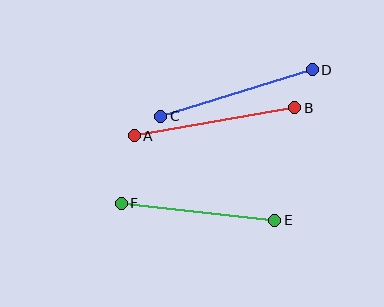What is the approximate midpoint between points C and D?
The midpoint is at approximately (237, 93) pixels.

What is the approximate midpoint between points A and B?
The midpoint is at approximately (214, 122) pixels.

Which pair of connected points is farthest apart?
Points A and B are farthest apart.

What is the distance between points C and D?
The distance is approximately 159 pixels.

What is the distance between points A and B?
The distance is approximately 163 pixels.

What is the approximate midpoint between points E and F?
The midpoint is at approximately (198, 212) pixels.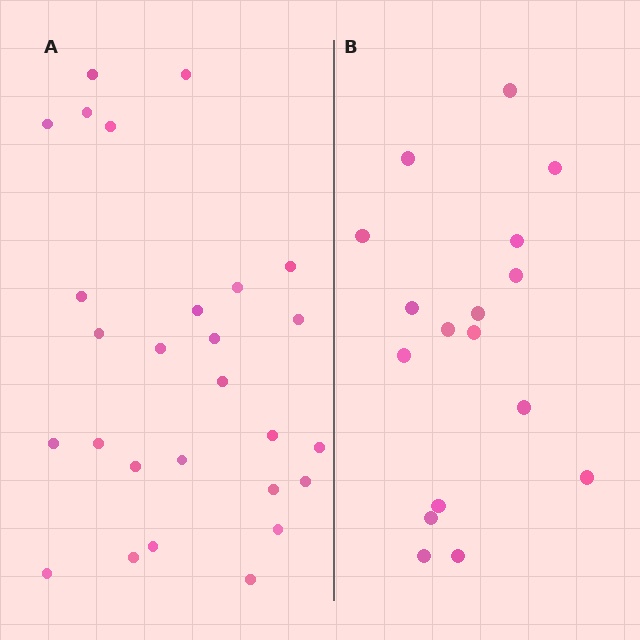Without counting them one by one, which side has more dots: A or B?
Region A (the left region) has more dots.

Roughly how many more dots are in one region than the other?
Region A has roughly 10 or so more dots than region B.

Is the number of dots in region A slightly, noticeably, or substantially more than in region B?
Region A has substantially more. The ratio is roughly 1.6 to 1.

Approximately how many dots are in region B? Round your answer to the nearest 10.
About 20 dots. (The exact count is 17, which rounds to 20.)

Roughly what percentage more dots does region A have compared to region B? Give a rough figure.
About 60% more.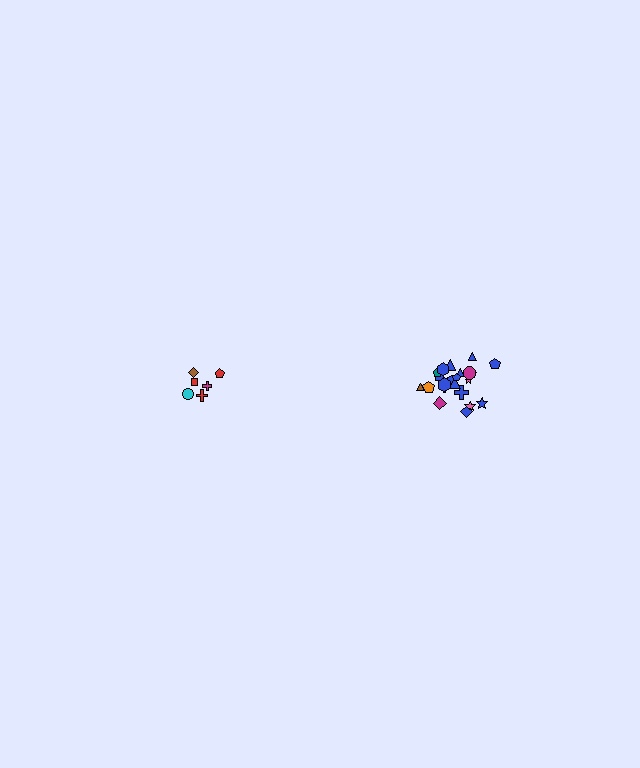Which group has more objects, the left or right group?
The right group.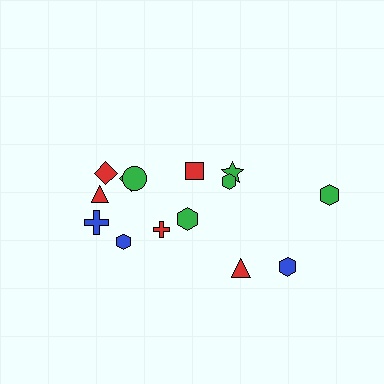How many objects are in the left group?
There are 8 objects.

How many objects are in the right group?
There are 6 objects.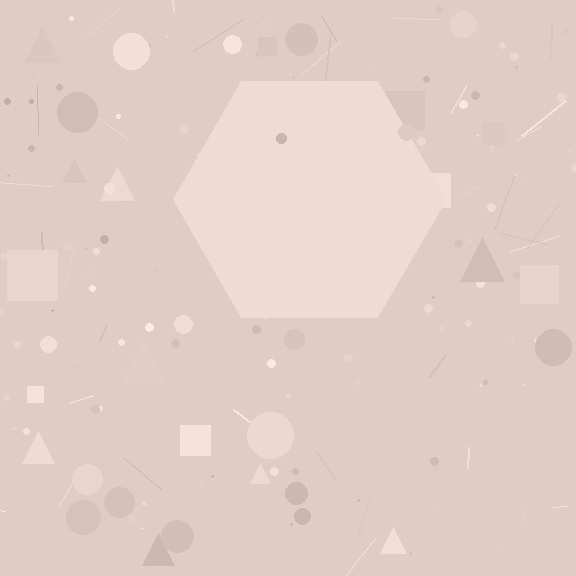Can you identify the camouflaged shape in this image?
The camouflaged shape is a hexagon.